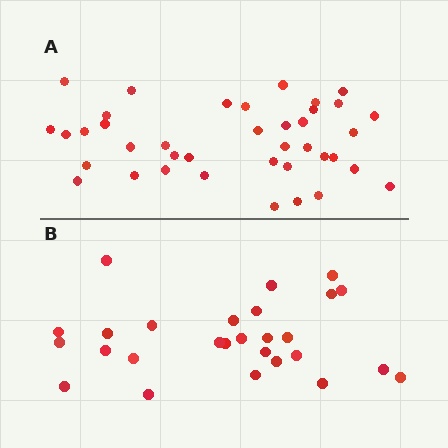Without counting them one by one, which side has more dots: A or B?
Region A (the top region) has more dots.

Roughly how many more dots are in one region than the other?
Region A has roughly 12 or so more dots than region B.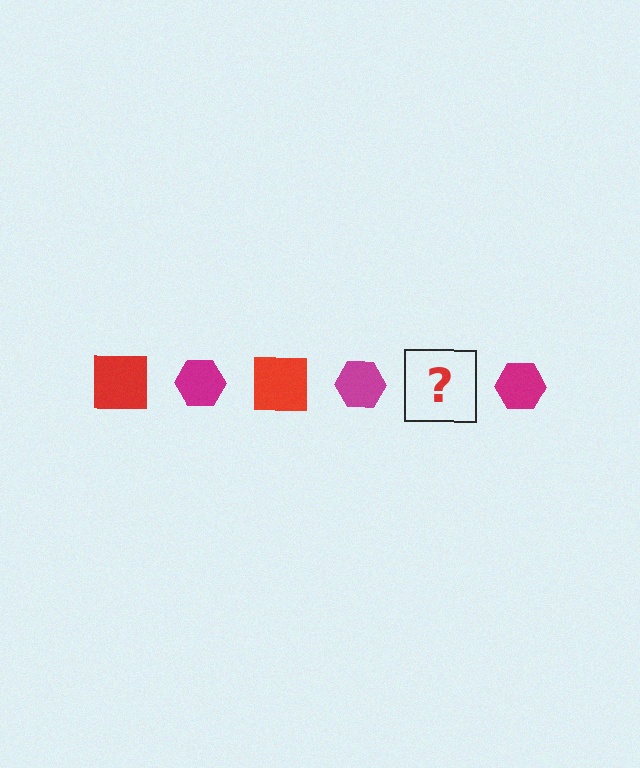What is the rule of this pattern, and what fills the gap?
The rule is that the pattern alternates between red square and magenta hexagon. The gap should be filled with a red square.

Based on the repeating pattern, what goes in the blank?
The blank should be a red square.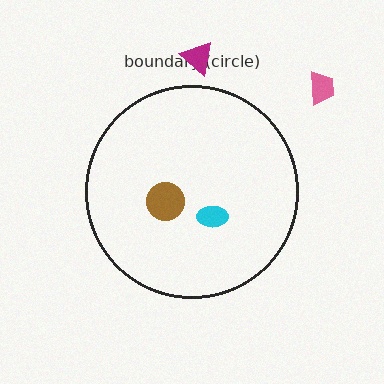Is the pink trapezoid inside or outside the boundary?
Outside.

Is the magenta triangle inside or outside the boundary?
Outside.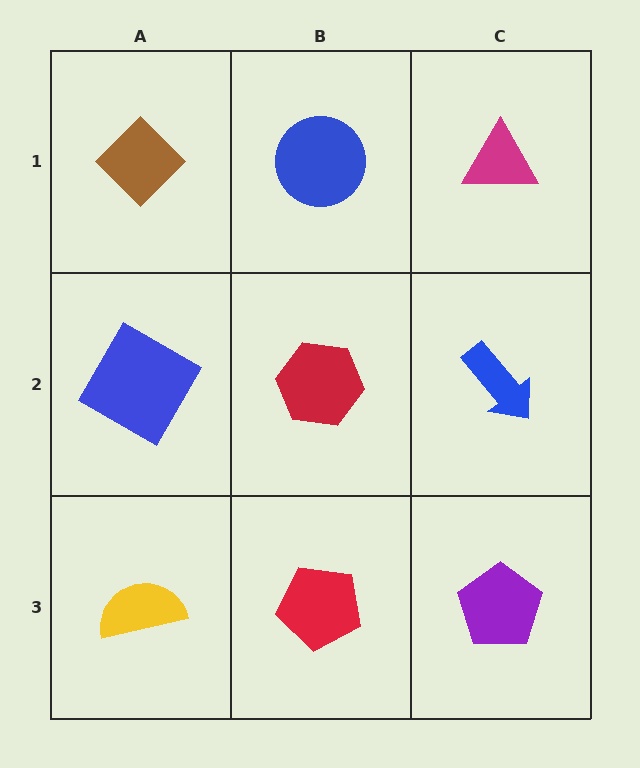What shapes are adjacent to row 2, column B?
A blue circle (row 1, column B), a red pentagon (row 3, column B), a blue square (row 2, column A), a blue arrow (row 2, column C).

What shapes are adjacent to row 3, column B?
A red hexagon (row 2, column B), a yellow semicircle (row 3, column A), a purple pentagon (row 3, column C).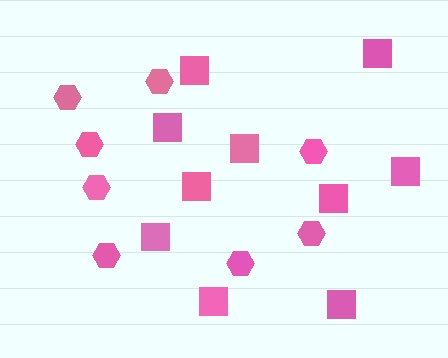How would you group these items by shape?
There are 2 groups: one group of hexagons (8) and one group of squares (10).